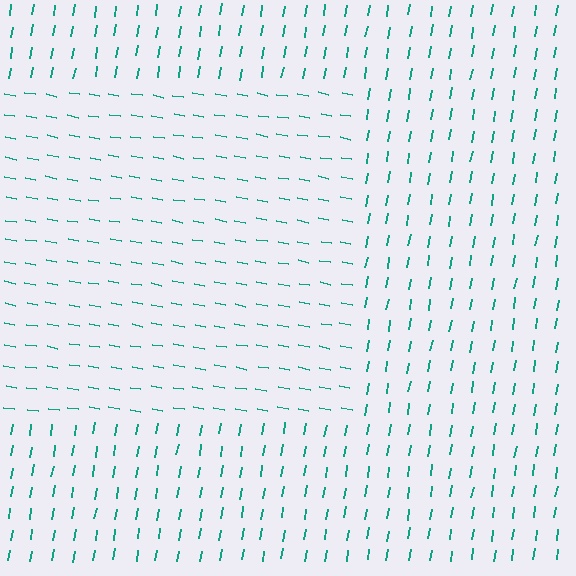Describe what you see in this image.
The image is filled with small teal line segments. A rectangle region in the image has lines oriented differently from the surrounding lines, creating a visible texture boundary.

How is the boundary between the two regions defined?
The boundary is defined purely by a change in line orientation (approximately 89 degrees difference). All lines are the same color and thickness.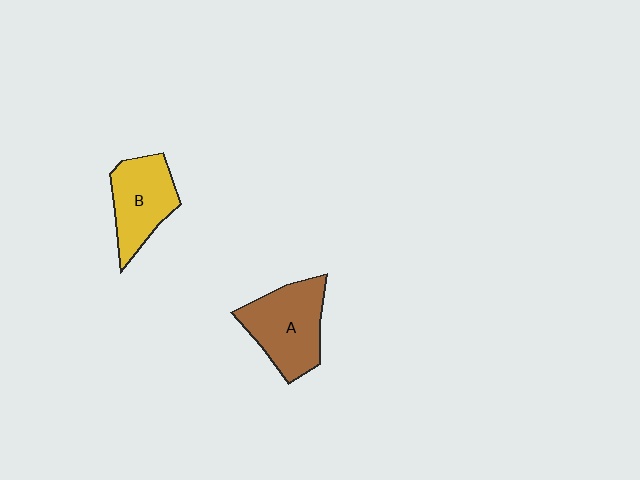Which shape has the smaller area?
Shape B (yellow).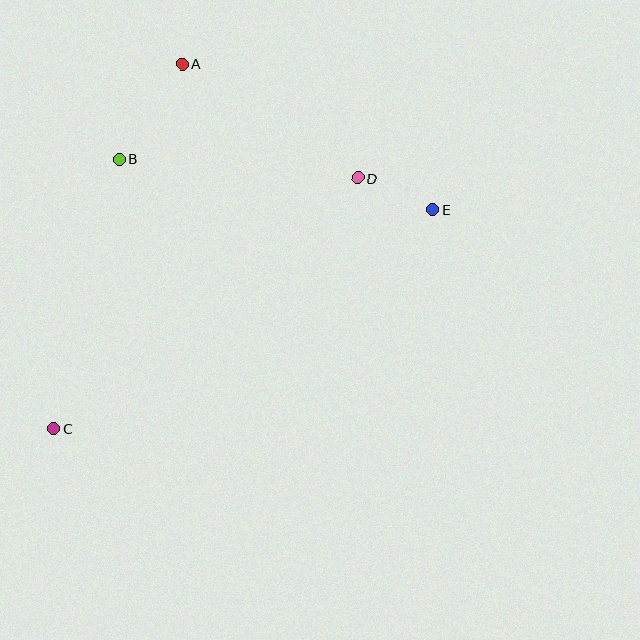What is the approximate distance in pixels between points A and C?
The distance between A and C is approximately 387 pixels.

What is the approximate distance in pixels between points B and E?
The distance between B and E is approximately 318 pixels.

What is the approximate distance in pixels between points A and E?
The distance between A and E is approximately 291 pixels.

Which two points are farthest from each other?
Points C and E are farthest from each other.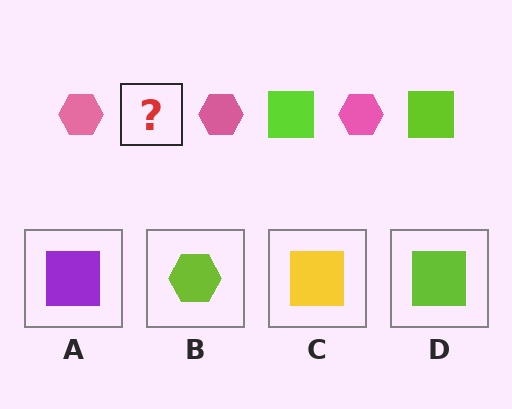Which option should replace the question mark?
Option D.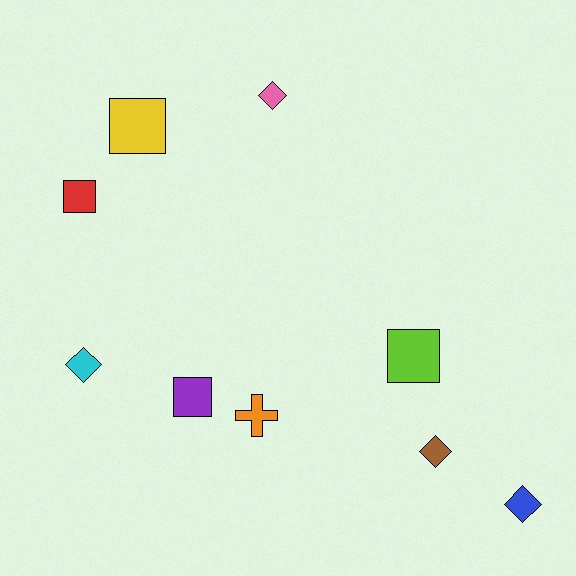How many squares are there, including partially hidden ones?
There are 4 squares.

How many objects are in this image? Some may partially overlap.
There are 9 objects.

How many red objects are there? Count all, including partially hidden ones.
There is 1 red object.